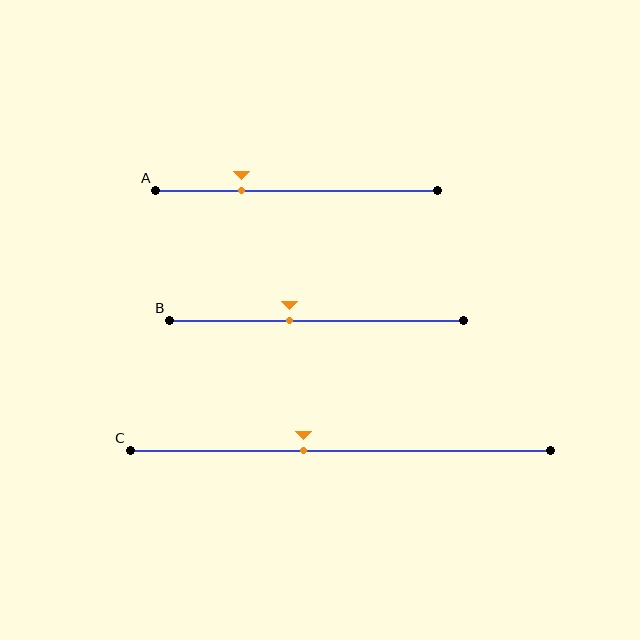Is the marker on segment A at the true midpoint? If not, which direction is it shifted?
No, the marker on segment A is shifted to the left by about 19% of the segment length.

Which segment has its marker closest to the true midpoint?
Segment C has its marker closest to the true midpoint.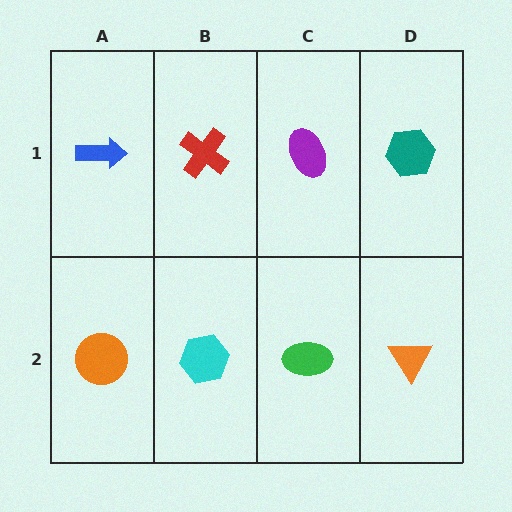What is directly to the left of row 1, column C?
A red cross.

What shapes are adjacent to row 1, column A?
An orange circle (row 2, column A), a red cross (row 1, column B).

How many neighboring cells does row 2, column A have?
2.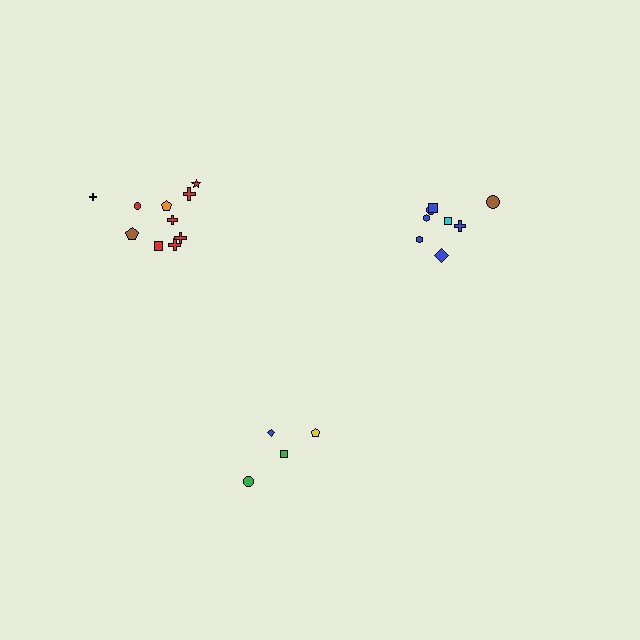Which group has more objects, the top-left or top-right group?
The top-left group.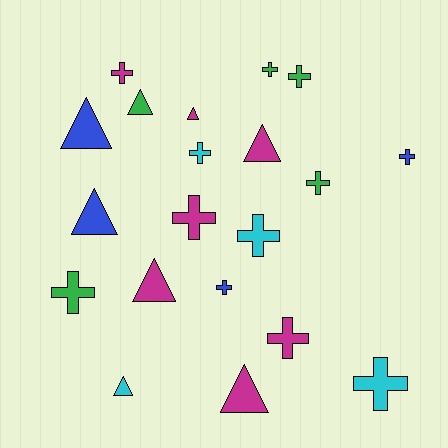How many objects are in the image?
There are 20 objects.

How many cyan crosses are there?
There are 3 cyan crosses.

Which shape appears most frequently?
Cross, with 12 objects.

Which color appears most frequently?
Magenta, with 7 objects.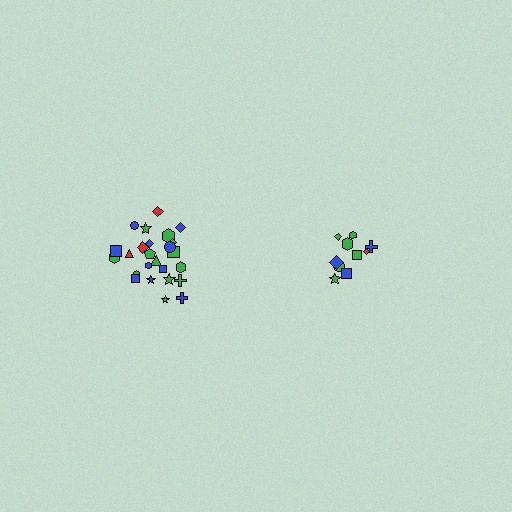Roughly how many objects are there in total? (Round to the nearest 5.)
Roughly 35 objects in total.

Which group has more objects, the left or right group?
The left group.